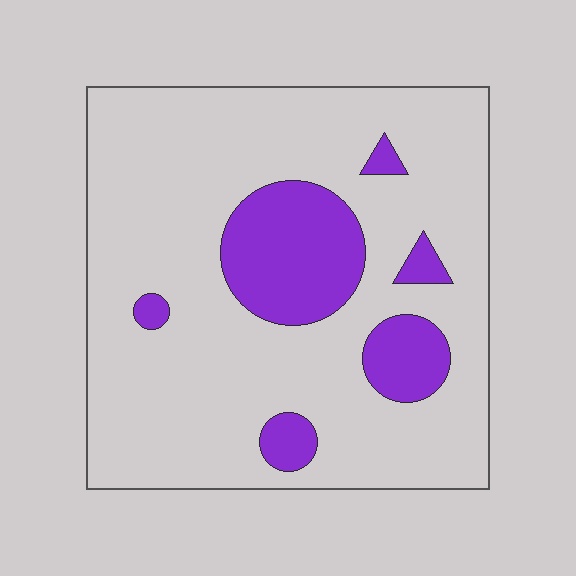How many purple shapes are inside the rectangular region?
6.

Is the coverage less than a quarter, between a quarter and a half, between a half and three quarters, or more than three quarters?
Less than a quarter.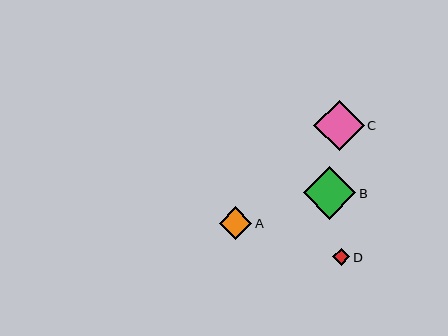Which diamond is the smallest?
Diamond D is the smallest with a size of approximately 17 pixels.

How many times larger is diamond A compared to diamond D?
Diamond A is approximately 1.9 times the size of diamond D.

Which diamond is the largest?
Diamond B is the largest with a size of approximately 52 pixels.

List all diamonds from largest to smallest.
From largest to smallest: B, C, A, D.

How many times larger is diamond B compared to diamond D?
Diamond B is approximately 3.0 times the size of diamond D.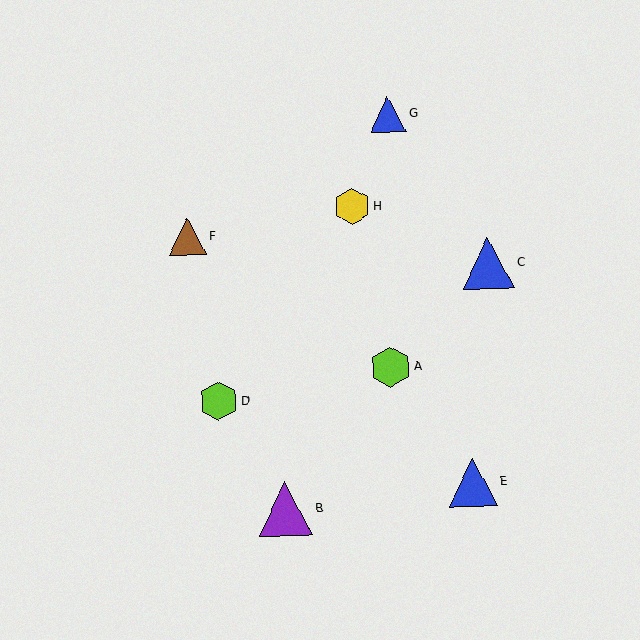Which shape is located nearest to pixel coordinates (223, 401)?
The lime hexagon (labeled D) at (218, 401) is nearest to that location.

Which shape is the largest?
The purple triangle (labeled B) is the largest.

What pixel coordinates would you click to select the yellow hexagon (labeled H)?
Click at (352, 206) to select the yellow hexagon H.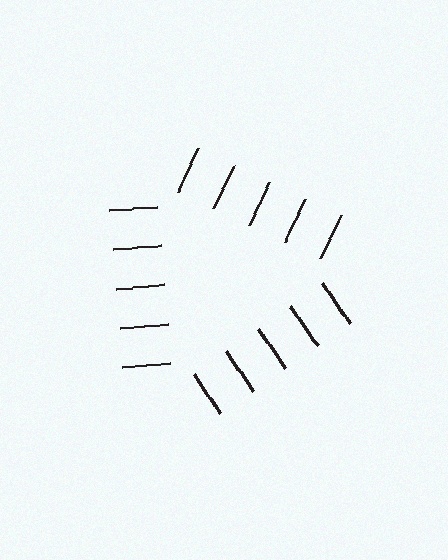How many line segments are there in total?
15 — 5 along each of the 3 edges.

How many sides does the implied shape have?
3 sides — the line-ends trace a triangle.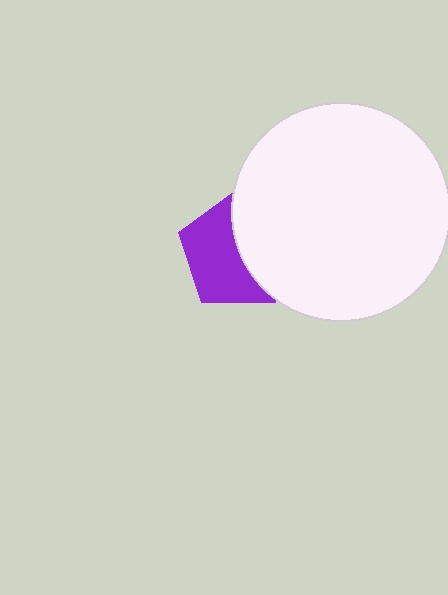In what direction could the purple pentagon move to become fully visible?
The purple pentagon could move left. That would shift it out from behind the white circle entirely.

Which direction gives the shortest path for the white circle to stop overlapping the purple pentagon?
Moving right gives the shortest separation.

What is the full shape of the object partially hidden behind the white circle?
The partially hidden object is a purple pentagon.